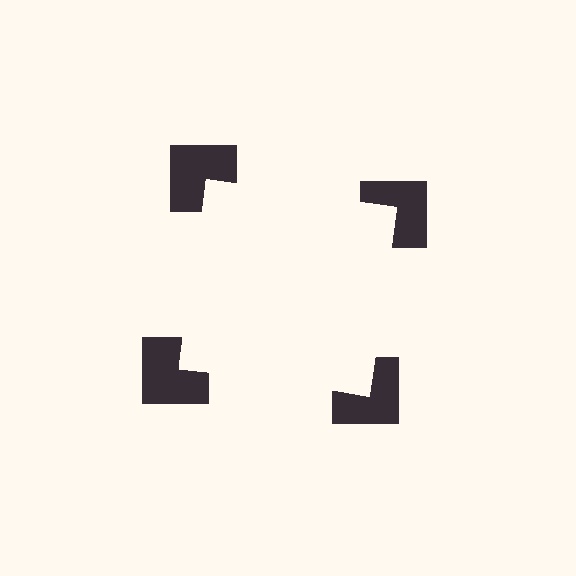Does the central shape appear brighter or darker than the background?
It typically appears slightly brighter than the background, even though no actual brightness change is drawn.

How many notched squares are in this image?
There are 4 — one at each vertex of the illusory square.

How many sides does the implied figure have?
4 sides.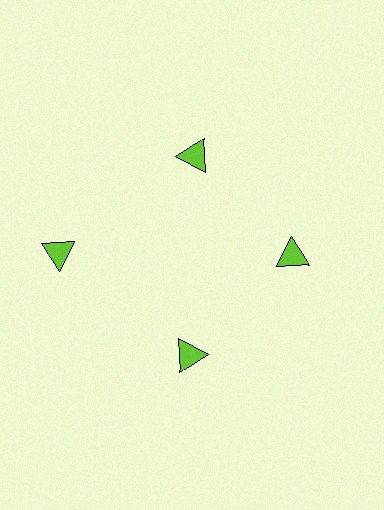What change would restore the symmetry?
The symmetry would be restored by moving it inward, back onto the ring so that all 4 triangles sit at equal angles and equal distance from the center.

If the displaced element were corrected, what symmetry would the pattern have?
It would have 4-fold rotational symmetry — the pattern would map onto itself every 90 degrees.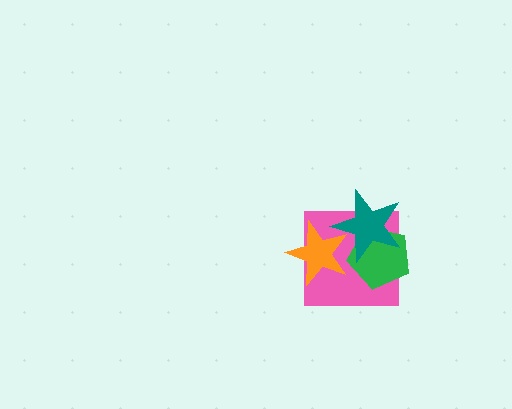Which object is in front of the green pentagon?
The teal star is in front of the green pentagon.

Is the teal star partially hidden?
Yes, it is partially covered by another shape.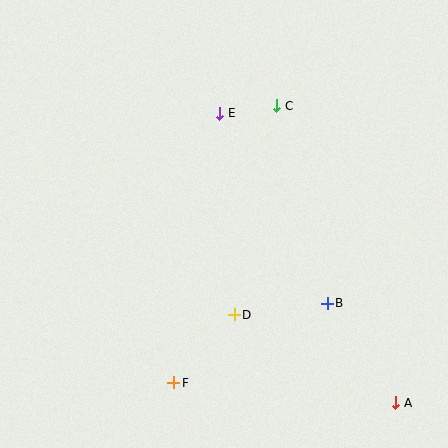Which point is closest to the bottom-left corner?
Point F is closest to the bottom-left corner.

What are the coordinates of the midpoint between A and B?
The midpoint between A and B is at (361, 353).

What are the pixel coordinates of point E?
Point E is at (220, 113).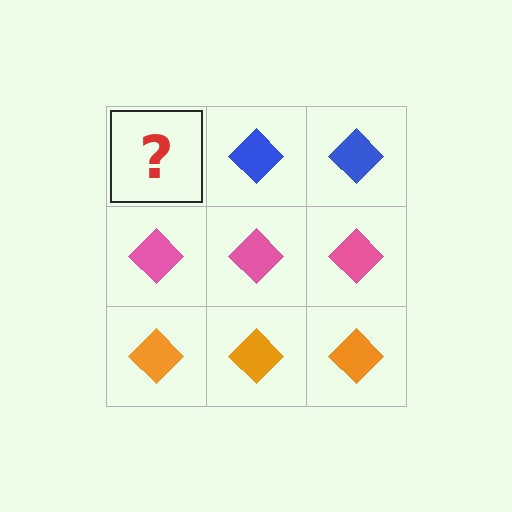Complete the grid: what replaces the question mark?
The question mark should be replaced with a blue diamond.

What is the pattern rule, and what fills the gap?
The rule is that each row has a consistent color. The gap should be filled with a blue diamond.